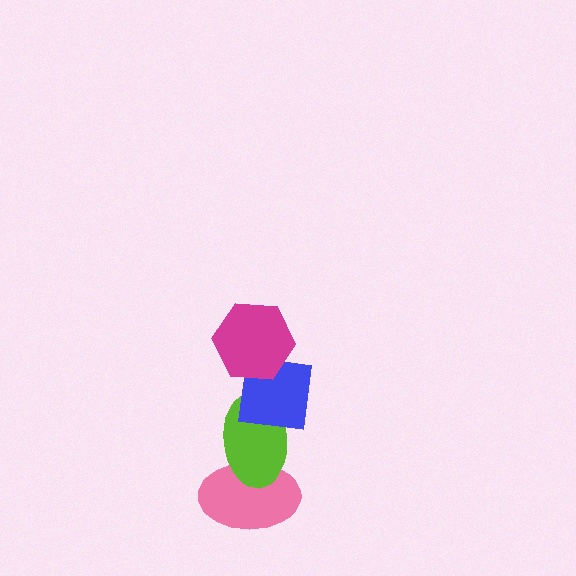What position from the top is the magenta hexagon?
The magenta hexagon is 1st from the top.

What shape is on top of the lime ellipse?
The blue square is on top of the lime ellipse.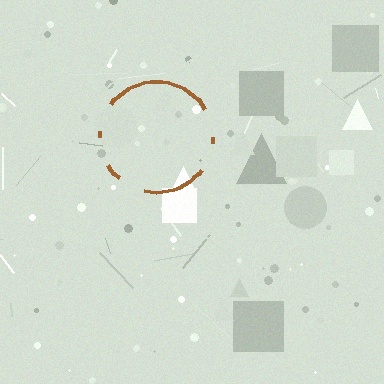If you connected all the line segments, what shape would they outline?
They would outline a circle.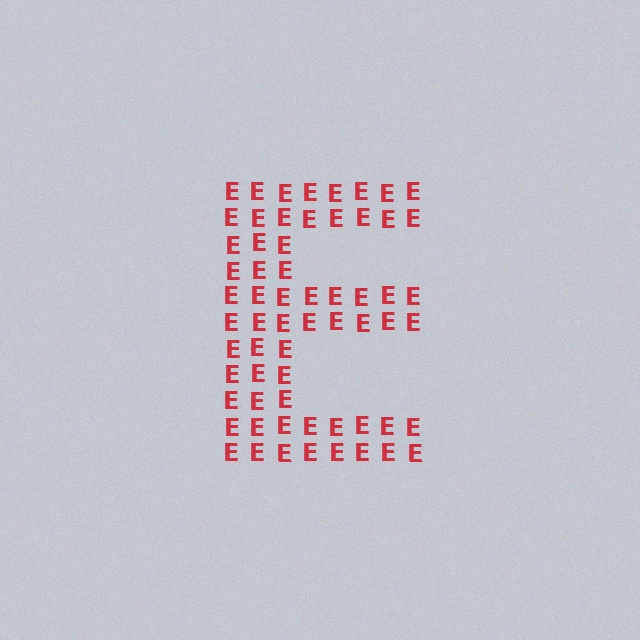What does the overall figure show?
The overall figure shows the letter E.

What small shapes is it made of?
It is made of small letter E's.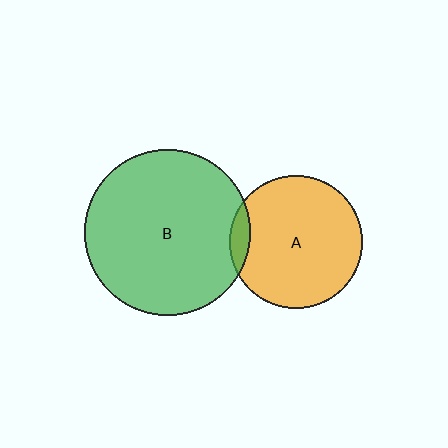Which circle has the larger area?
Circle B (green).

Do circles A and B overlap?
Yes.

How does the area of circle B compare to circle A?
Approximately 1.6 times.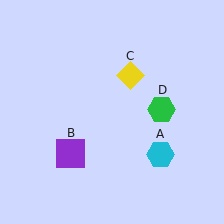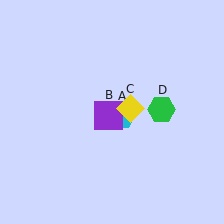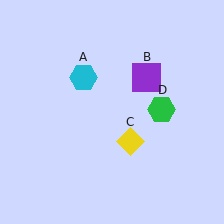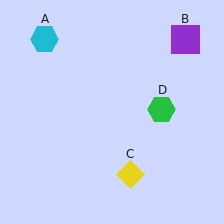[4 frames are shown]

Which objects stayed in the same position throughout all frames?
Green hexagon (object D) remained stationary.